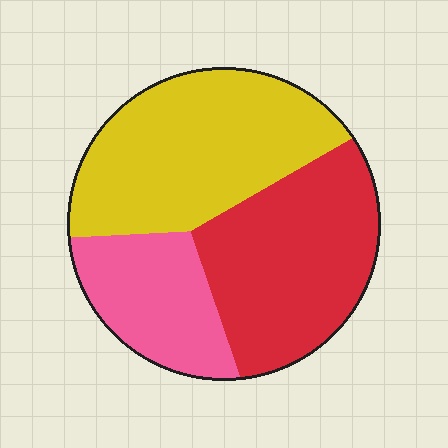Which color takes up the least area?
Pink, at roughly 20%.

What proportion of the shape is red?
Red covers 37% of the shape.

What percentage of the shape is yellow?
Yellow takes up about two fifths (2/5) of the shape.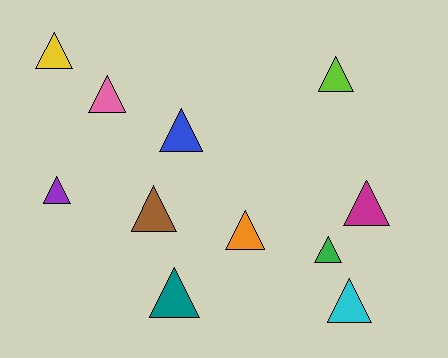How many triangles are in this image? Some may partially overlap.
There are 11 triangles.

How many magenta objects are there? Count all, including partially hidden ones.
There is 1 magenta object.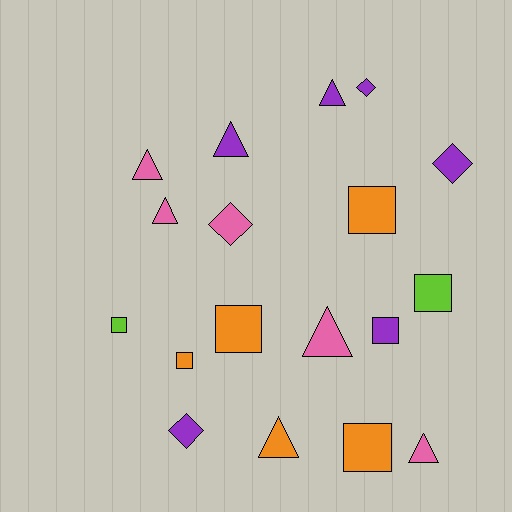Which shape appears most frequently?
Square, with 7 objects.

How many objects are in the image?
There are 18 objects.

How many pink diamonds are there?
There is 1 pink diamond.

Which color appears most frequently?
Purple, with 6 objects.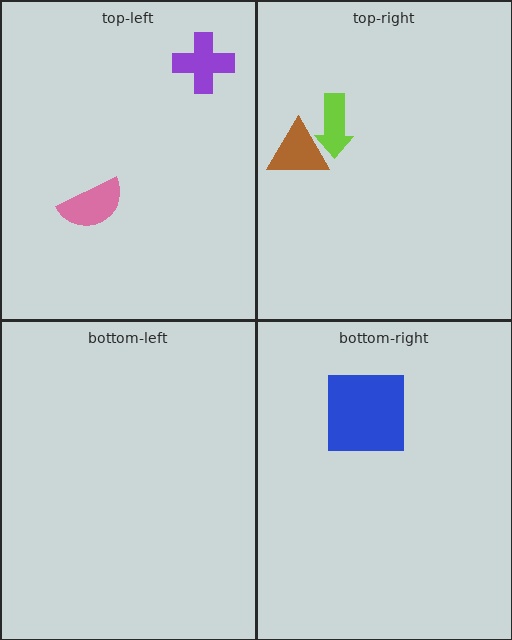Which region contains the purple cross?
The top-left region.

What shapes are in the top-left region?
The purple cross, the pink semicircle.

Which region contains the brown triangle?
The top-right region.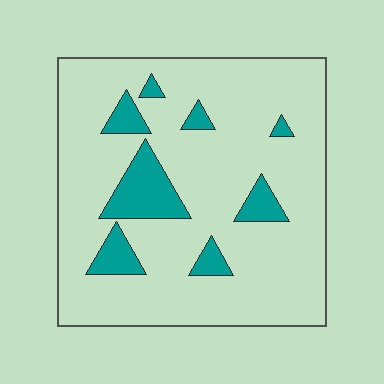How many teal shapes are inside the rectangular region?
8.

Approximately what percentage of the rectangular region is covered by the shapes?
Approximately 15%.